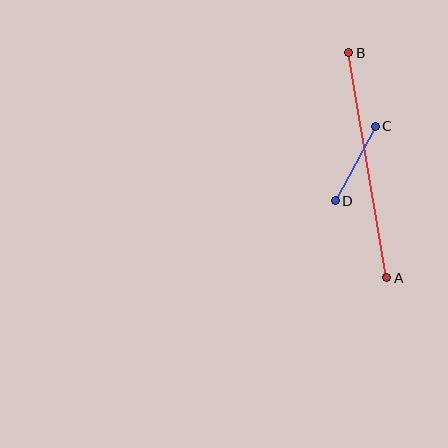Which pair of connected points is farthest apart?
Points A and B are farthest apart.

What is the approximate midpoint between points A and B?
The midpoint is at approximately (368, 165) pixels.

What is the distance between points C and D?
The distance is approximately 85 pixels.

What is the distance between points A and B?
The distance is approximately 228 pixels.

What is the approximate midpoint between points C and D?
The midpoint is at approximately (355, 163) pixels.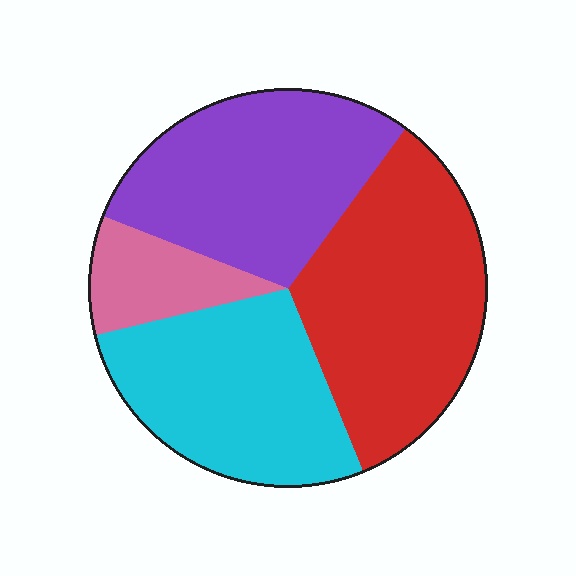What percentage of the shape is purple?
Purple covers 29% of the shape.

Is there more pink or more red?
Red.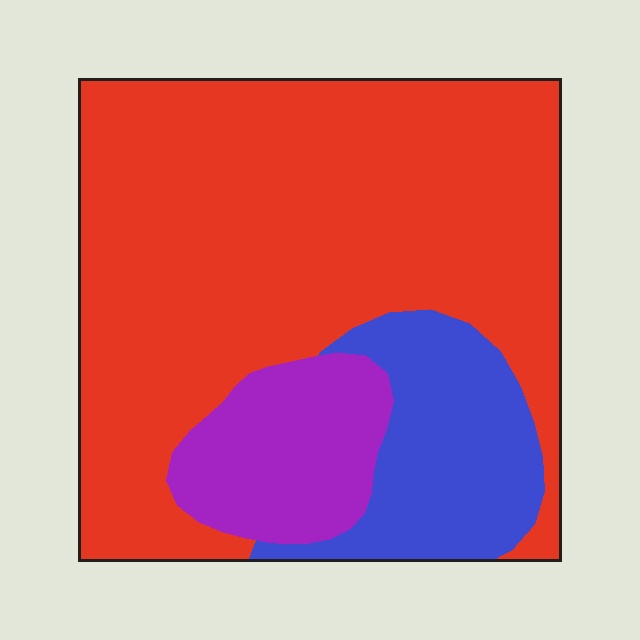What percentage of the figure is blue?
Blue takes up between a sixth and a third of the figure.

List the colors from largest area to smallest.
From largest to smallest: red, blue, purple.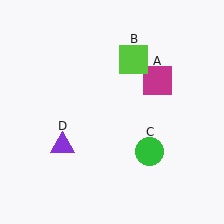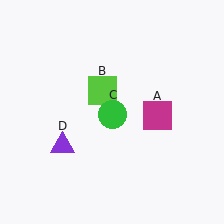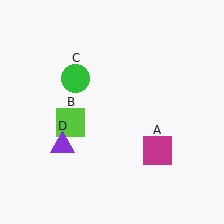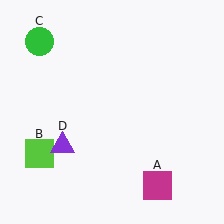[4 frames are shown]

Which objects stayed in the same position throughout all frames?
Purple triangle (object D) remained stationary.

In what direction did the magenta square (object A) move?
The magenta square (object A) moved down.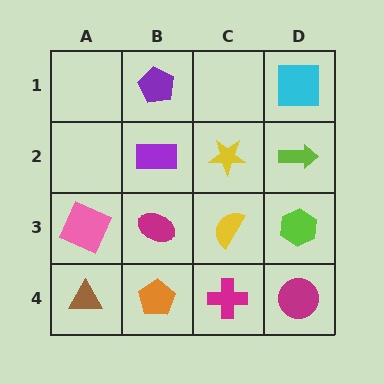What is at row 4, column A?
A brown triangle.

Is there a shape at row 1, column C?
No, that cell is empty.